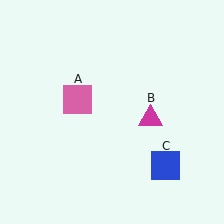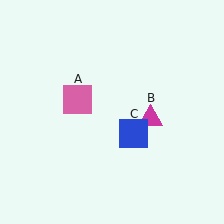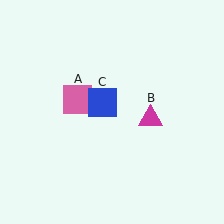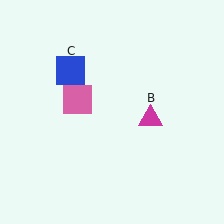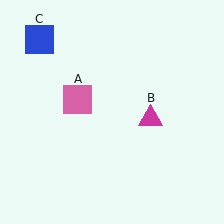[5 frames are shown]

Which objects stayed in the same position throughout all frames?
Pink square (object A) and magenta triangle (object B) remained stationary.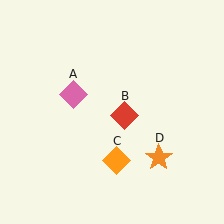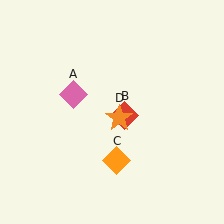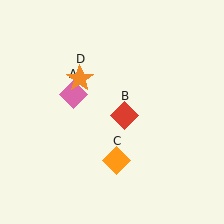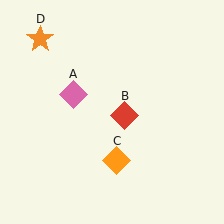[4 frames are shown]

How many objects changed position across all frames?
1 object changed position: orange star (object D).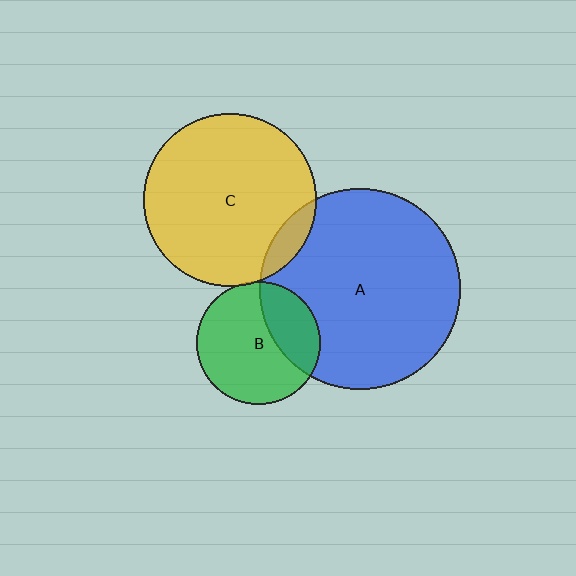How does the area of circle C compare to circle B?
Approximately 2.0 times.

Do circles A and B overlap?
Yes.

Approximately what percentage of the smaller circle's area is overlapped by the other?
Approximately 30%.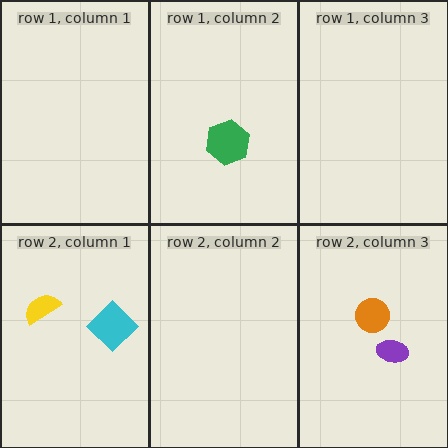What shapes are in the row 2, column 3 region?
The purple ellipse, the orange circle.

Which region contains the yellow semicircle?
The row 2, column 1 region.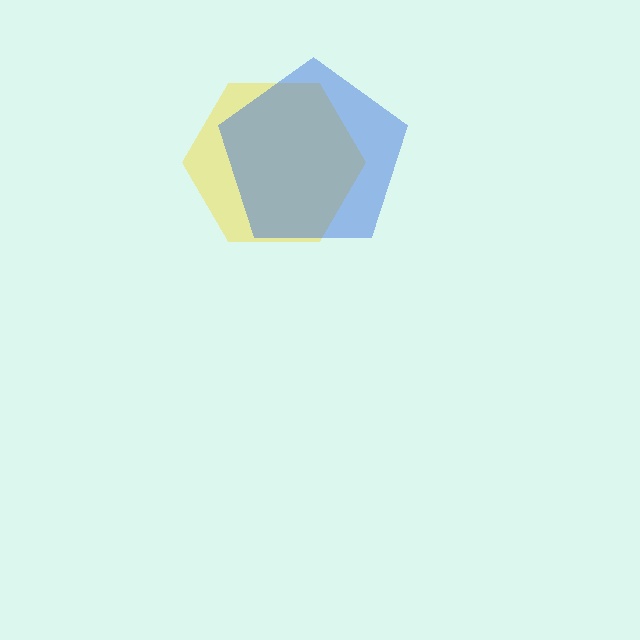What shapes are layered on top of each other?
The layered shapes are: a yellow hexagon, a blue pentagon.